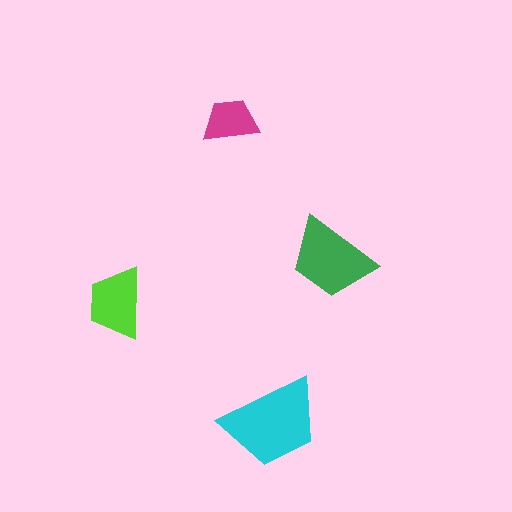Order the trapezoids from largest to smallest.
the cyan one, the green one, the lime one, the magenta one.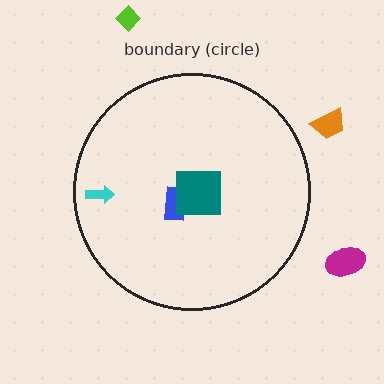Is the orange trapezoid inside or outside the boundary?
Outside.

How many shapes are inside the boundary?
3 inside, 3 outside.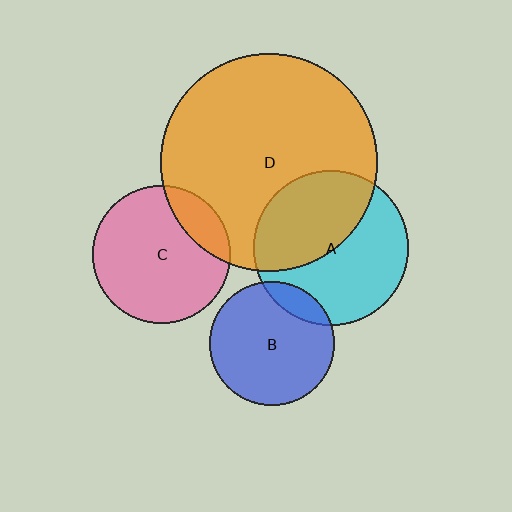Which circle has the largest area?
Circle D (orange).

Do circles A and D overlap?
Yes.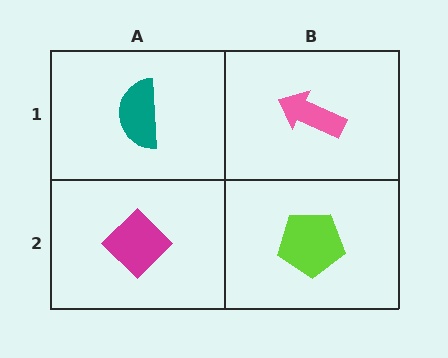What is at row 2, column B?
A lime pentagon.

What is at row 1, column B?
A pink arrow.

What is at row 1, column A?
A teal semicircle.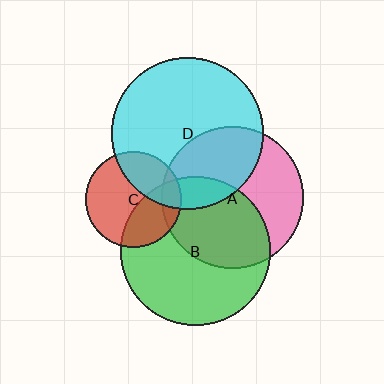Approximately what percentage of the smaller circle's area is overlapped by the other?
Approximately 10%.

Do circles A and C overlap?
Yes.